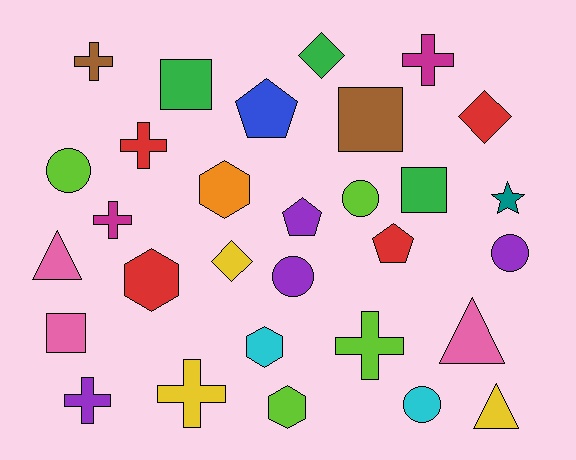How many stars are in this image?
There is 1 star.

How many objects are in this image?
There are 30 objects.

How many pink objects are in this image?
There are 3 pink objects.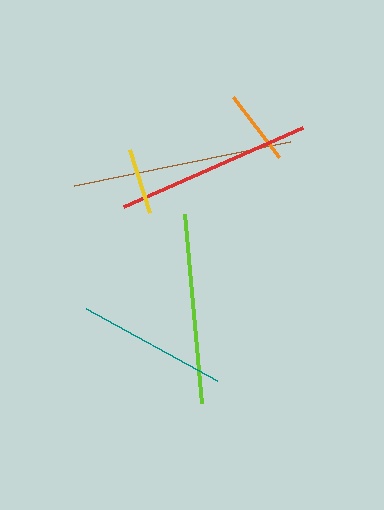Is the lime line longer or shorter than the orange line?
The lime line is longer than the orange line.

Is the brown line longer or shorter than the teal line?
The brown line is longer than the teal line.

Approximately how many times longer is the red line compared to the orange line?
The red line is approximately 2.6 times the length of the orange line.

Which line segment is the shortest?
The yellow line is the shortest at approximately 66 pixels.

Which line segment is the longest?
The brown line is the longest at approximately 220 pixels.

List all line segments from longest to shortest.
From longest to shortest: brown, red, lime, teal, orange, yellow.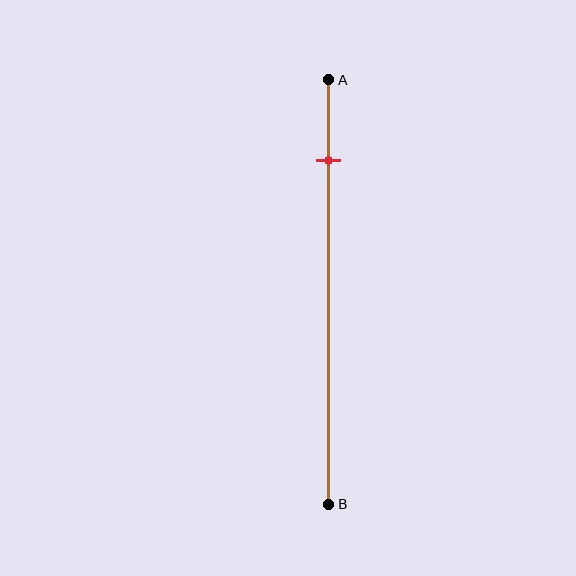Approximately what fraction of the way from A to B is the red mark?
The red mark is approximately 20% of the way from A to B.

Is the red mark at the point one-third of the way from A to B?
No, the mark is at about 20% from A, not at the 33% one-third point.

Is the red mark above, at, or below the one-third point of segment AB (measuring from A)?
The red mark is above the one-third point of segment AB.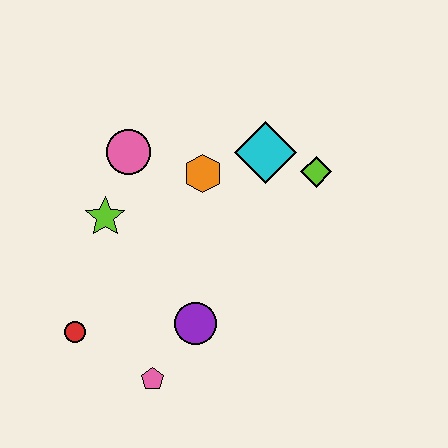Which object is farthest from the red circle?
The lime diamond is farthest from the red circle.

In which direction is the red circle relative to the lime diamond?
The red circle is to the left of the lime diamond.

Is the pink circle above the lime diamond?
Yes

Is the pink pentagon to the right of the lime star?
Yes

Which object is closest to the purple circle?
The pink pentagon is closest to the purple circle.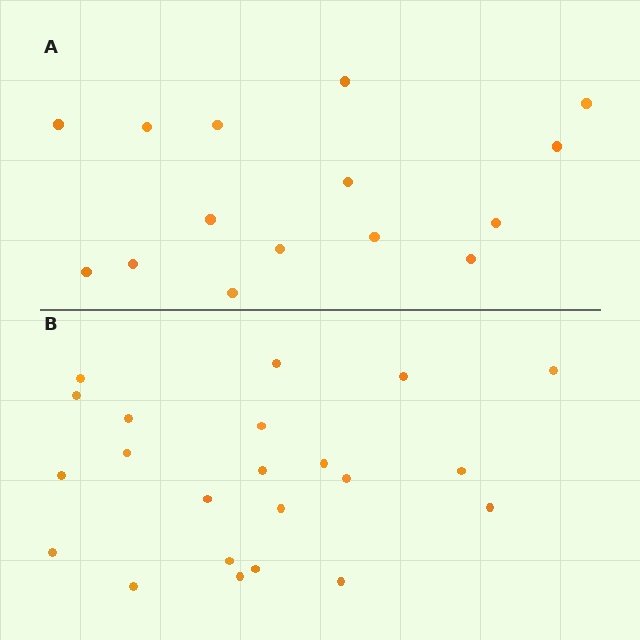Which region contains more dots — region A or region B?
Region B (the bottom region) has more dots.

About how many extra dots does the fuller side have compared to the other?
Region B has roughly 8 or so more dots than region A.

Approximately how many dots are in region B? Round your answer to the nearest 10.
About 20 dots. (The exact count is 22, which rounds to 20.)